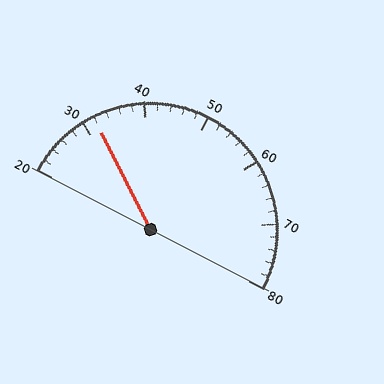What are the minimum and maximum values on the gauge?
The gauge ranges from 20 to 80.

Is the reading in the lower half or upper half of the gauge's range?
The reading is in the lower half of the range (20 to 80).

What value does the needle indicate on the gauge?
The needle indicates approximately 32.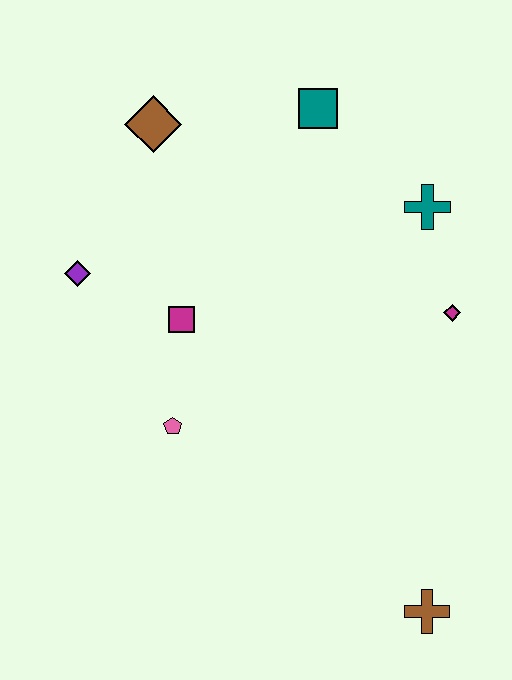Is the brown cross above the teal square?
No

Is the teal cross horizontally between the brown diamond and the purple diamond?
No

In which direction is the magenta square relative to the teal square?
The magenta square is below the teal square.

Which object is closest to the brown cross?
The magenta diamond is closest to the brown cross.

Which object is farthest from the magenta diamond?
The purple diamond is farthest from the magenta diamond.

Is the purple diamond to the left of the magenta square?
Yes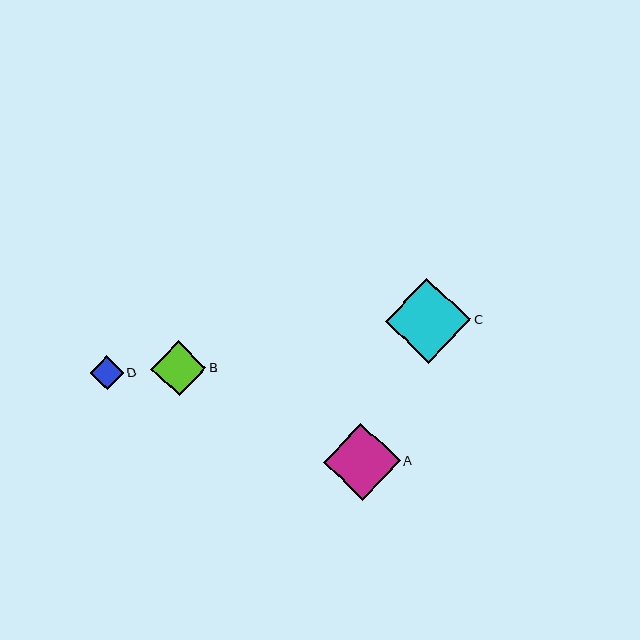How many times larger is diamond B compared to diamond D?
Diamond B is approximately 1.6 times the size of diamond D.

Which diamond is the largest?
Diamond C is the largest with a size of approximately 86 pixels.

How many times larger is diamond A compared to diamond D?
Diamond A is approximately 2.3 times the size of diamond D.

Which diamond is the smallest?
Diamond D is the smallest with a size of approximately 34 pixels.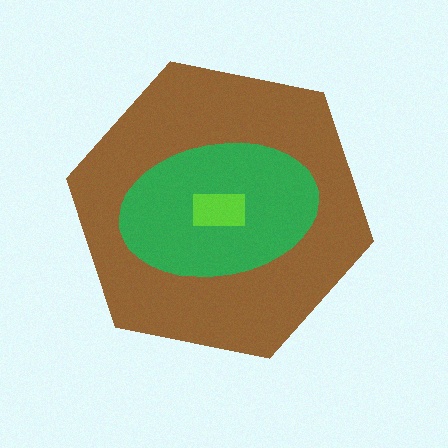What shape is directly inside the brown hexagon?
The green ellipse.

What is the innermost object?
The lime rectangle.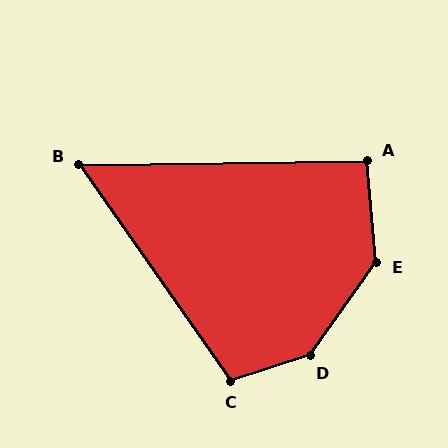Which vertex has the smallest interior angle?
B, at approximately 56 degrees.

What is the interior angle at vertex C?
Approximately 107 degrees (obtuse).